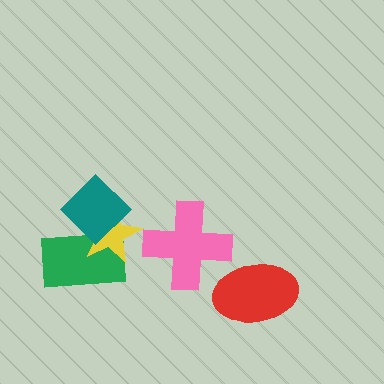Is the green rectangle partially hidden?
Yes, it is partially covered by another shape.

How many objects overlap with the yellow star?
2 objects overlap with the yellow star.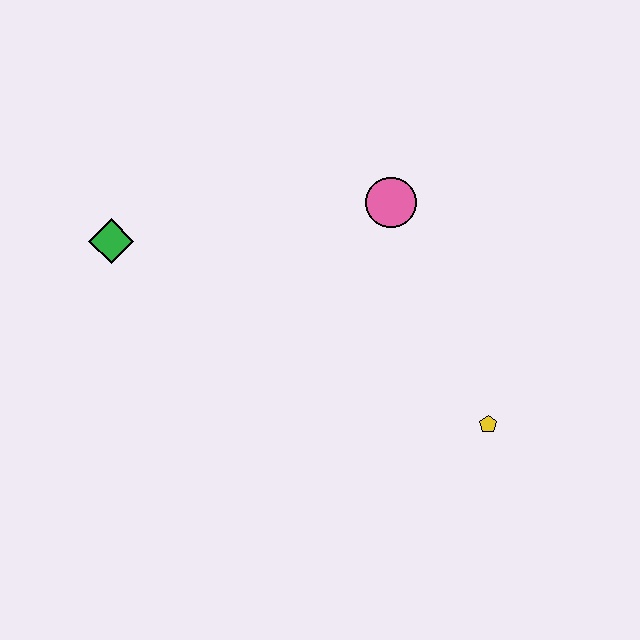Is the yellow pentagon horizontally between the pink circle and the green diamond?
No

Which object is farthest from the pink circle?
The green diamond is farthest from the pink circle.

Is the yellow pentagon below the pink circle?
Yes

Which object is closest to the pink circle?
The yellow pentagon is closest to the pink circle.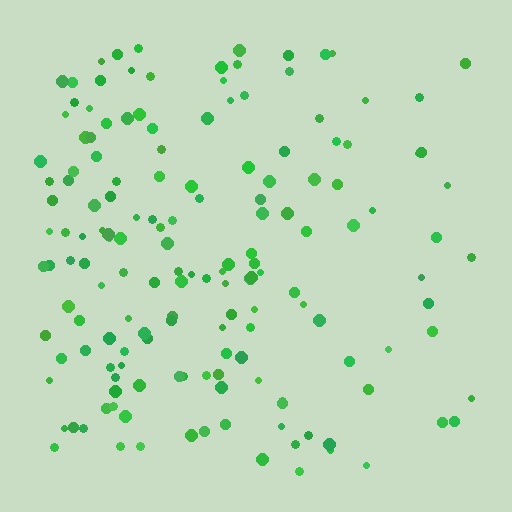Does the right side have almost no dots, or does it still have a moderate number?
Still a moderate number, just noticeably fewer than the left.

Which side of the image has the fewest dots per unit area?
The right.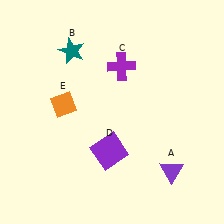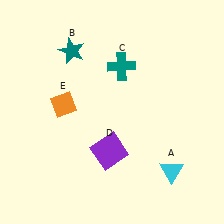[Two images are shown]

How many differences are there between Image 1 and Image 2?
There are 2 differences between the two images.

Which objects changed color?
A changed from purple to cyan. C changed from purple to teal.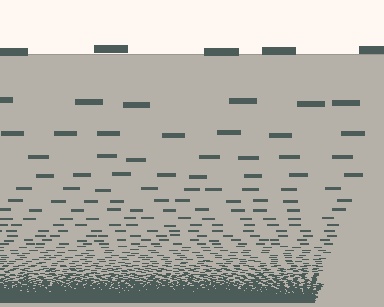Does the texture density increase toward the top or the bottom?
Density increases toward the bottom.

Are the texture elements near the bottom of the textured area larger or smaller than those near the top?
Smaller. The gradient is inverted — elements near the bottom are smaller and denser.